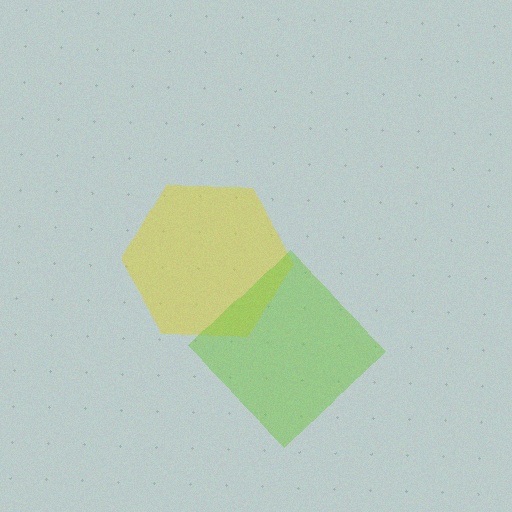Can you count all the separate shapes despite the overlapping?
Yes, there are 2 separate shapes.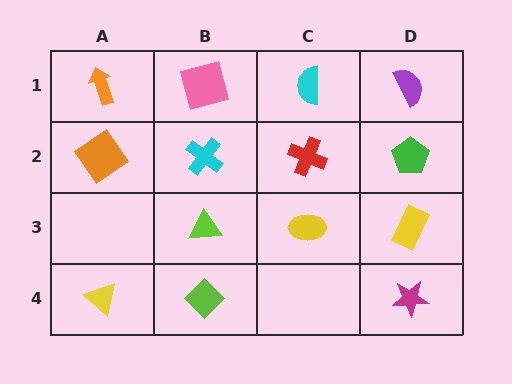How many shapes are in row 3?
3 shapes.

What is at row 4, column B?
A lime diamond.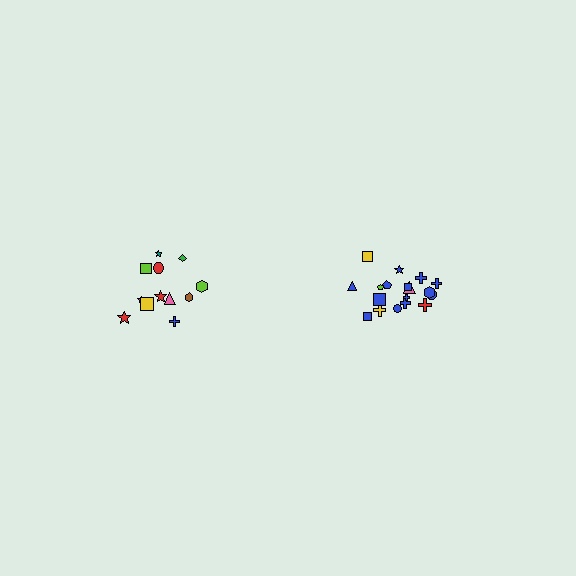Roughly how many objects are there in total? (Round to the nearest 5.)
Roughly 30 objects in total.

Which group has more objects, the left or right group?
The right group.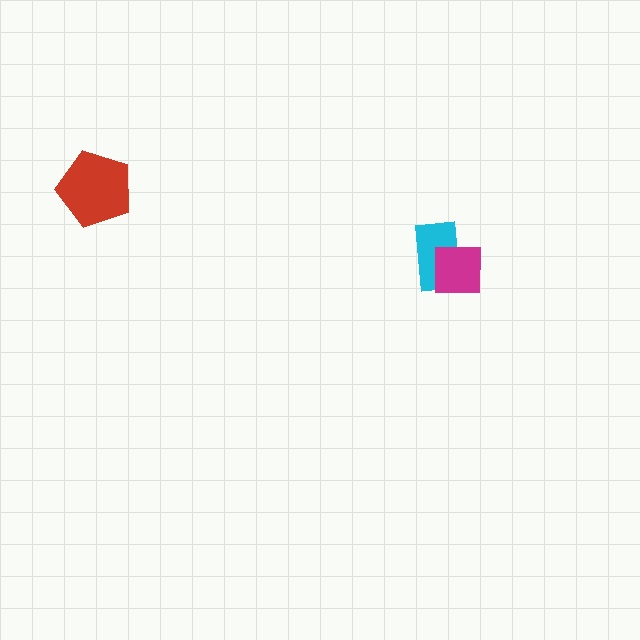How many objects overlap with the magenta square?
1 object overlaps with the magenta square.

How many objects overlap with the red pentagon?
0 objects overlap with the red pentagon.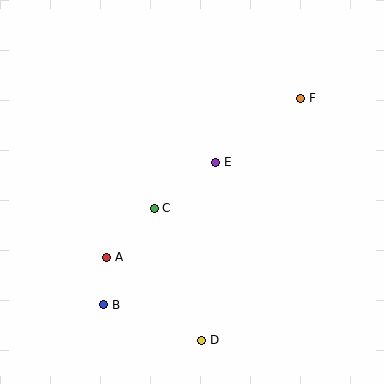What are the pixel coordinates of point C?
Point C is at (154, 208).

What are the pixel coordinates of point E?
Point E is at (216, 162).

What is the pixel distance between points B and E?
The distance between B and E is 181 pixels.